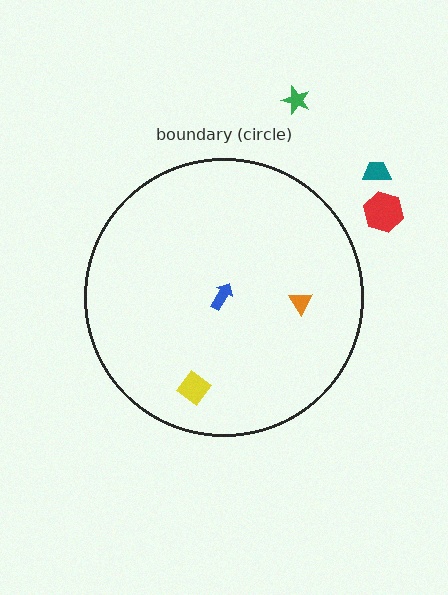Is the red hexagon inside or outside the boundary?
Outside.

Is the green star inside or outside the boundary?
Outside.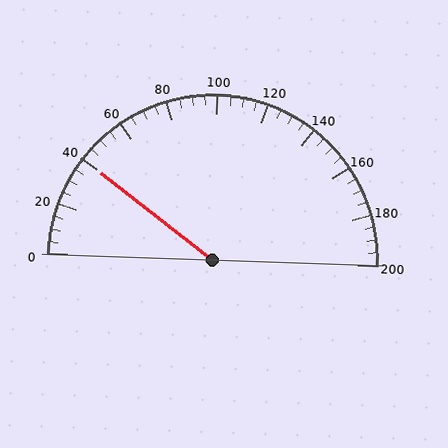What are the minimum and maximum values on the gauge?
The gauge ranges from 0 to 200.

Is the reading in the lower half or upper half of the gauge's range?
The reading is in the lower half of the range (0 to 200).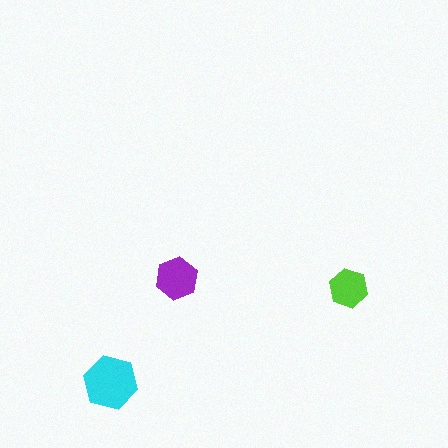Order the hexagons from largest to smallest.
the cyan one, the purple one, the lime one.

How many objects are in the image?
There are 3 objects in the image.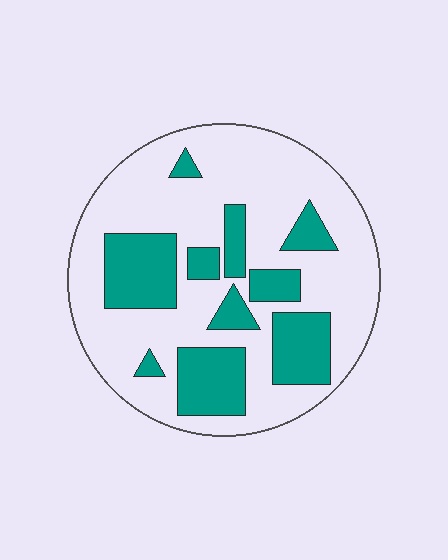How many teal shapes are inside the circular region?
10.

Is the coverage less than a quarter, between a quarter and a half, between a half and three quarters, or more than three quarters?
Between a quarter and a half.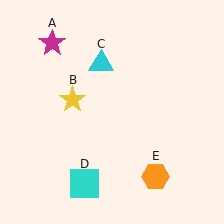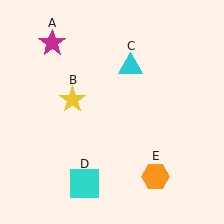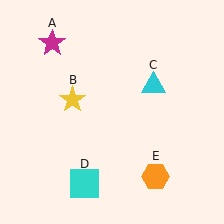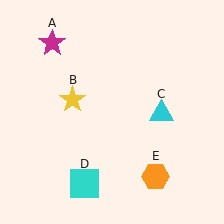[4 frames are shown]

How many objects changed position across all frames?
1 object changed position: cyan triangle (object C).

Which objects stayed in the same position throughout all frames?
Magenta star (object A) and yellow star (object B) and cyan square (object D) and orange hexagon (object E) remained stationary.